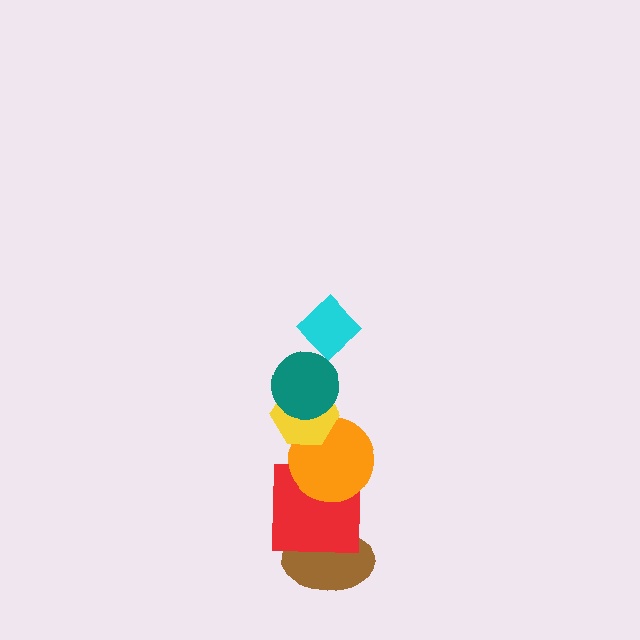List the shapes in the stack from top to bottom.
From top to bottom: the cyan diamond, the teal circle, the yellow hexagon, the orange circle, the red square, the brown ellipse.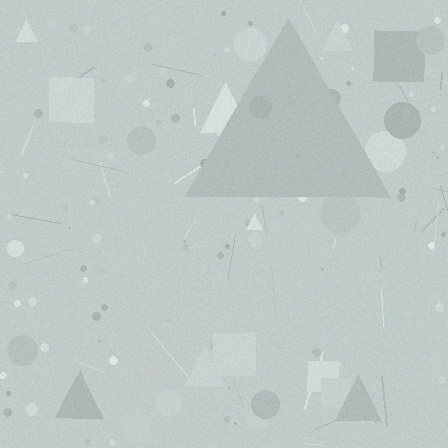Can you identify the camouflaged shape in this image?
The camouflaged shape is a triangle.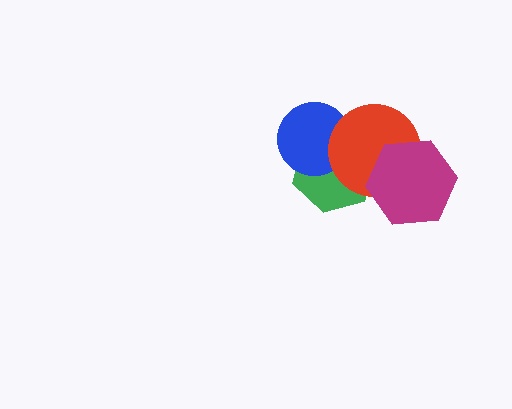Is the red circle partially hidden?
Yes, it is partially covered by another shape.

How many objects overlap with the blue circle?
2 objects overlap with the blue circle.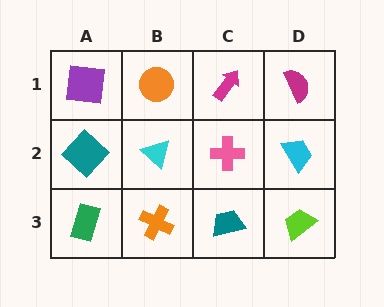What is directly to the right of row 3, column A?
An orange cross.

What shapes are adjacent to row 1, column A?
A teal diamond (row 2, column A), an orange circle (row 1, column B).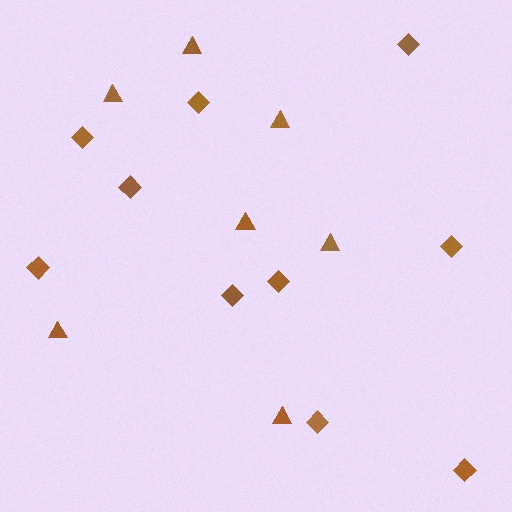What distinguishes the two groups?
There are 2 groups: one group of triangles (7) and one group of diamonds (10).